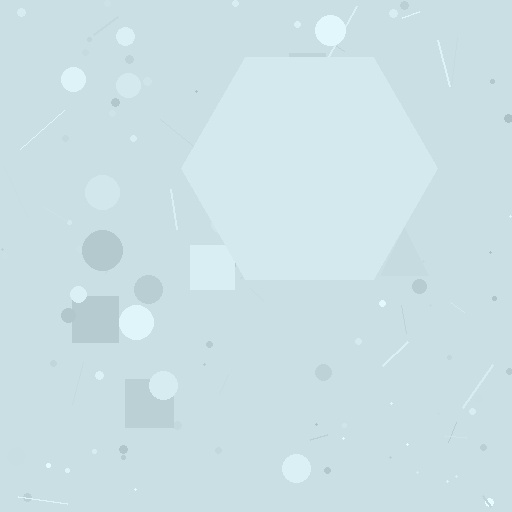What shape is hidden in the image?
A hexagon is hidden in the image.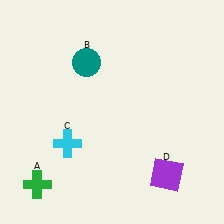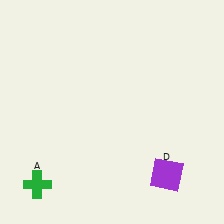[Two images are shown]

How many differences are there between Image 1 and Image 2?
There are 2 differences between the two images.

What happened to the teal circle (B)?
The teal circle (B) was removed in Image 2. It was in the top-left area of Image 1.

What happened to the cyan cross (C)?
The cyan cross (C) was removed in Image 2. It was in the bottom-left area of Image 1.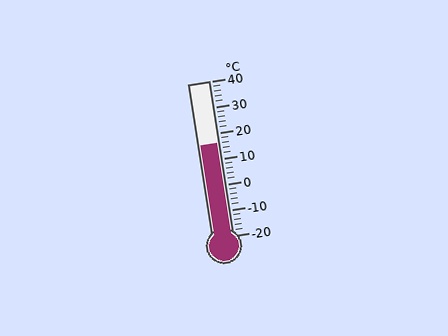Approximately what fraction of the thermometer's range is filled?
The thermometer is filled to approximately 60% of its range.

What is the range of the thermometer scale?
The thermometer scale ranges from -20°C to 40°C.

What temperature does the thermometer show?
The thermometer shows approximately 16°C.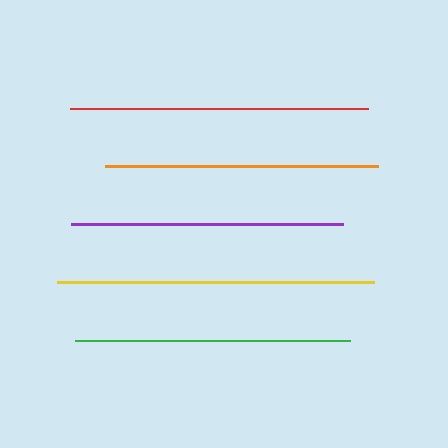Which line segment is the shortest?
The purple line is the shortest at approximately 272 pixels.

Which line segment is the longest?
The yellow line is the longest at approximately 317 pixels.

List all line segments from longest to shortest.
From longest to shortest: yellow, red, green, orange, purple.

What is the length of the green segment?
The green segment is approximately 275 pixels long.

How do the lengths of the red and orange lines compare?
The red and orange lines are approximately the same length.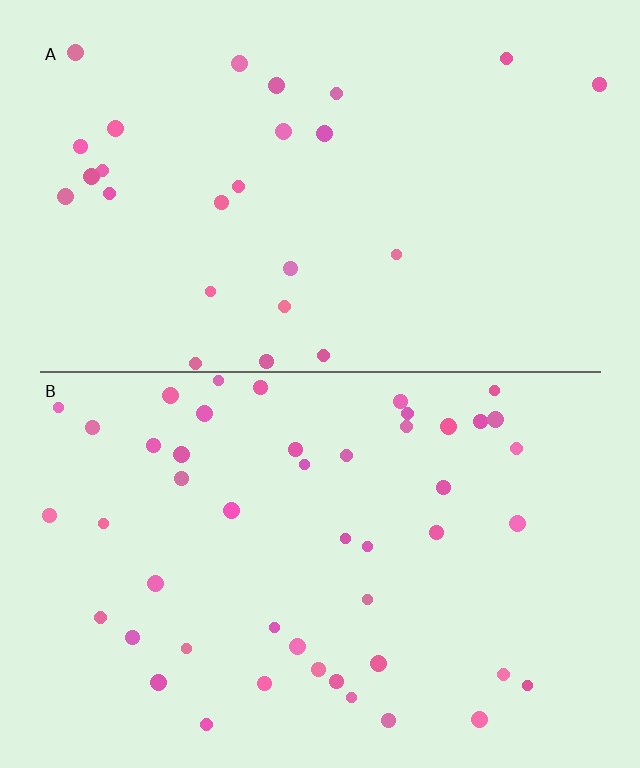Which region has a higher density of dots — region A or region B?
B (the bottom).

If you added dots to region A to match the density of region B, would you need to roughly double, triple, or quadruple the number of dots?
Approximately double.